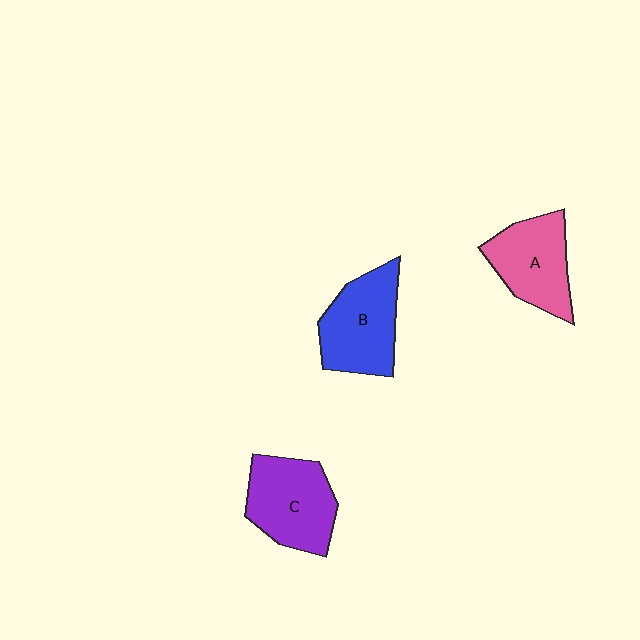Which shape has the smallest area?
Shape A (pink).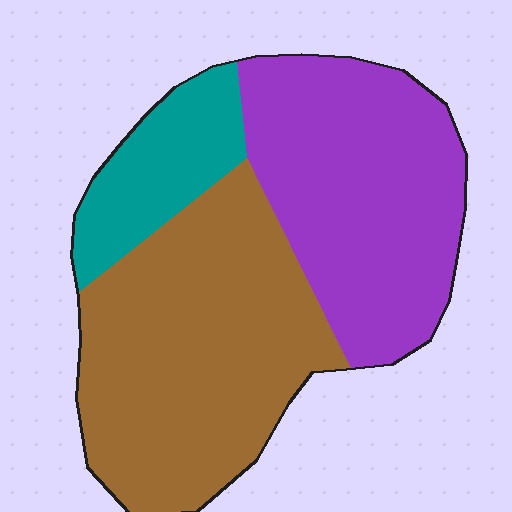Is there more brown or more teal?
Brown.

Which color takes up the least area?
Teal, at roughly 15%.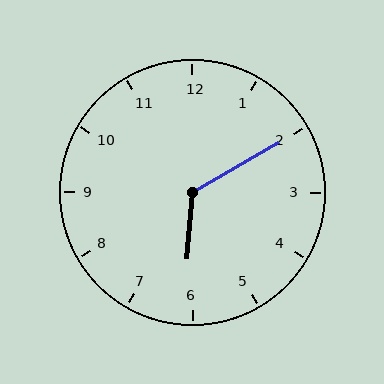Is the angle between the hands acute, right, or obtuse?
It is obtuse.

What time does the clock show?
6:10.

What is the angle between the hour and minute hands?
Approximately 125 degrees.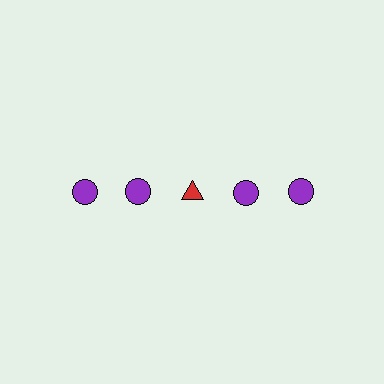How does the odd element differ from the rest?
It differs in both color (red instead of purple) and shape (triangle instead of circle).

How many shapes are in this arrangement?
There are 5 shapes arranged in a grid pattern.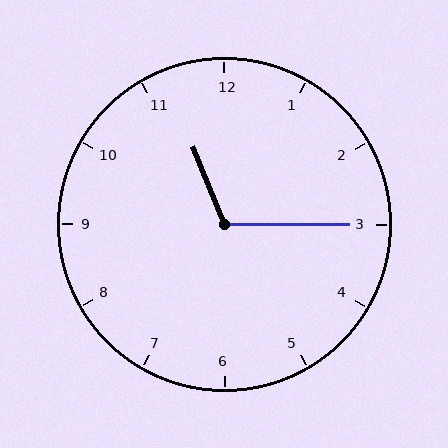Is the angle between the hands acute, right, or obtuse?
It is obtuse.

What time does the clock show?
11:15.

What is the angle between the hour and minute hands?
Approximately 112 degrees.